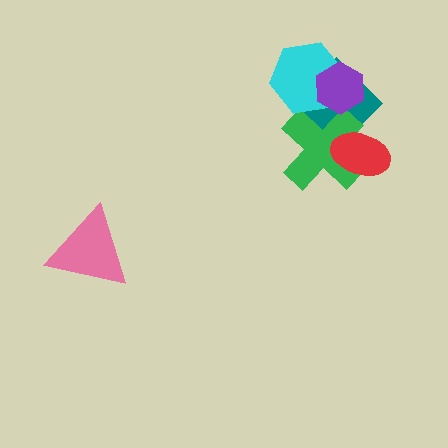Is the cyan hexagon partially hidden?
Yes, it is partially covered by another shape.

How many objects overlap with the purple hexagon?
3 objects overlap with the purple hexagon.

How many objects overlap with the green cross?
4 objects overlap with the green cross.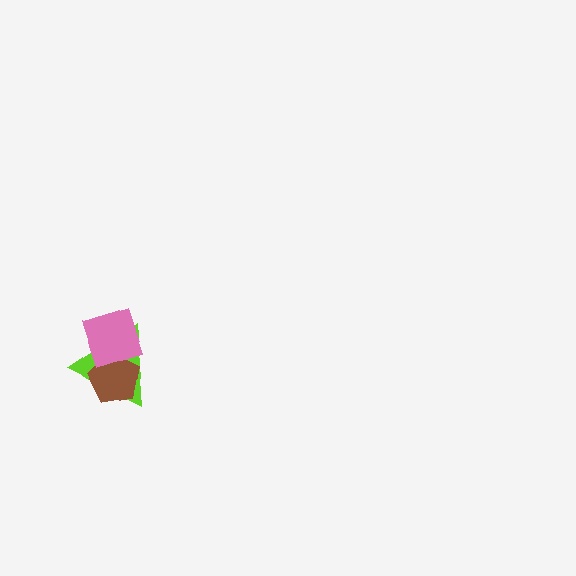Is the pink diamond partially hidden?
No, no other shape covers it.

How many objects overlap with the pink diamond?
2 objects overlap with the pink diamond.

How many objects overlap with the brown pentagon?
2 objects overlap with the brown pentagon.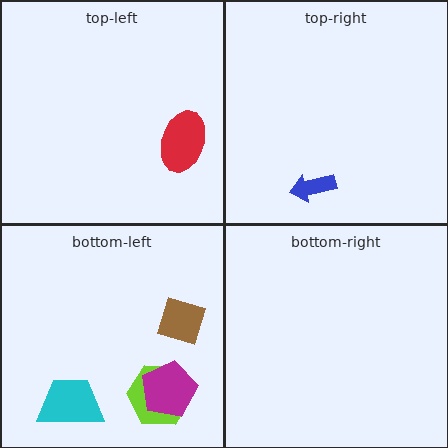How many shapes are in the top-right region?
1.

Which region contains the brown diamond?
The bottom-left region.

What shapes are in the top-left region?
The red ellipse.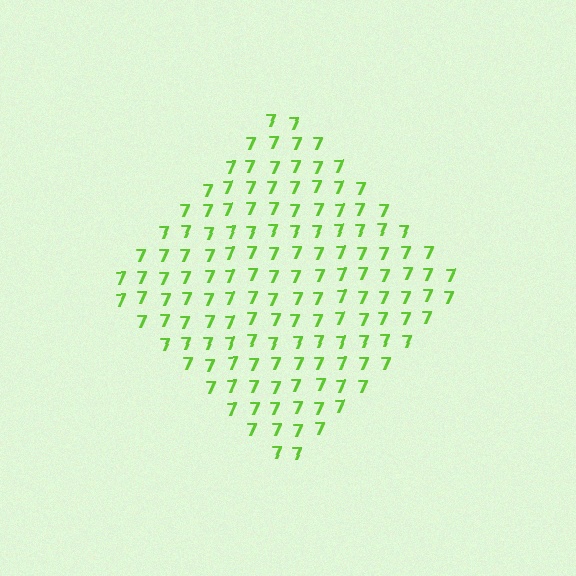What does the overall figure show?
The overall figure shows a diamond.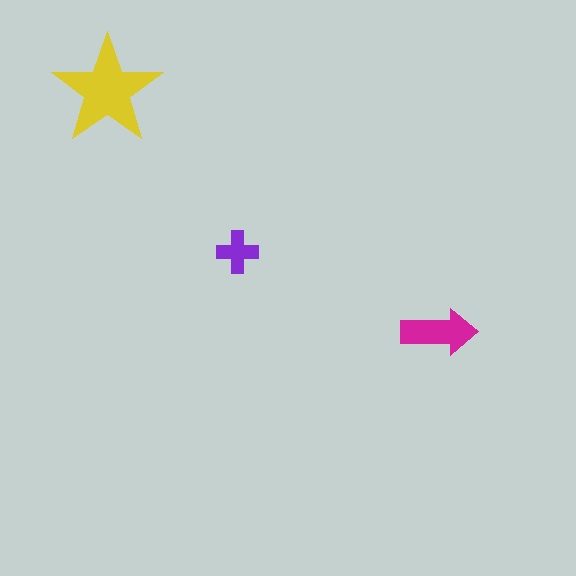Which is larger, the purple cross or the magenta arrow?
The magenta arrow.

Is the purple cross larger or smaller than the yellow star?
Smaller.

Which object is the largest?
The yellow star.